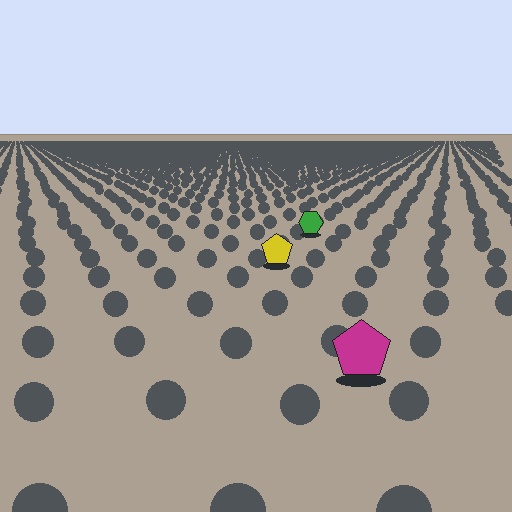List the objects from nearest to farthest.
From nearest to farthest: the magenta pentagon, the yellow pentagon, the green hexagon.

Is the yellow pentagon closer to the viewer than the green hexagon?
Yes. The yellow pentagon is closer — you can tell from the texture gradient: the ground texture is coarser near it.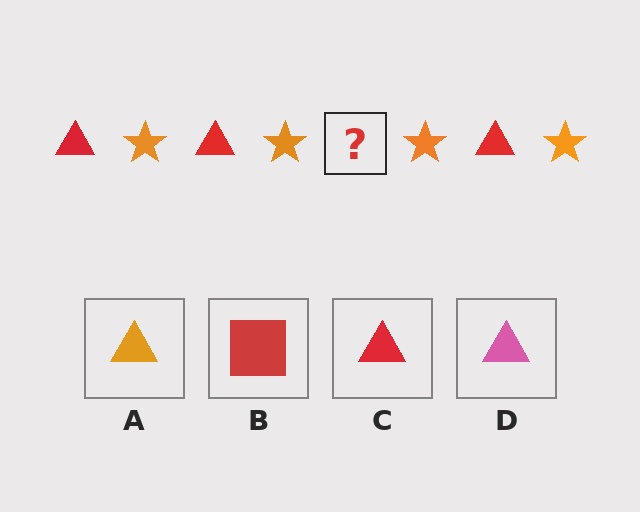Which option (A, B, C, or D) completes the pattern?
C.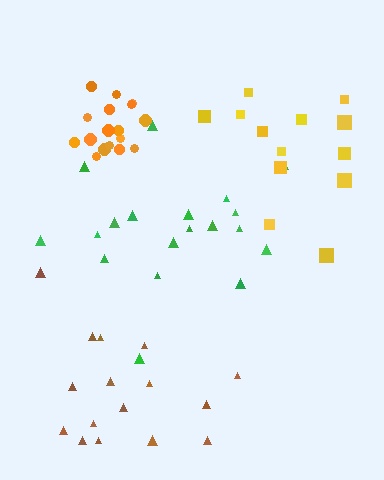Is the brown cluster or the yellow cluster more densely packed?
Yellow.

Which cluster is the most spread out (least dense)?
Brown.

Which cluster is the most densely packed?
Orange.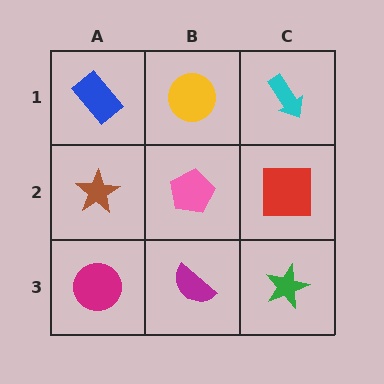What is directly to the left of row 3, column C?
A magenta semicircle.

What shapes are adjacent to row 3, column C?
A red square (row 2, column C), a magenta semicircle (row 3, column B).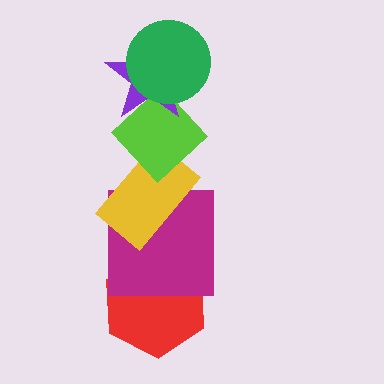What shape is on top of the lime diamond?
The purple star is on top of the lime diamond.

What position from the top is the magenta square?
The magenta square is 5th from the top.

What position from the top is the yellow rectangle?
The yellow rectangle is 4th from the top.